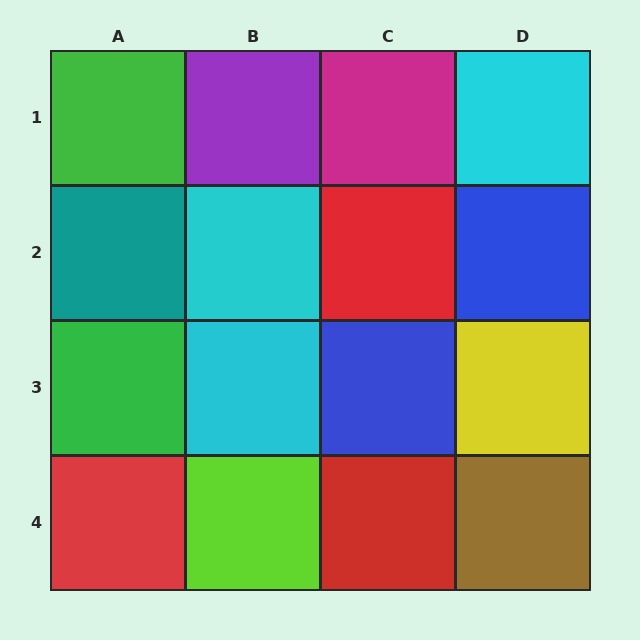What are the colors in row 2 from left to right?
Teal, cyan, red, blue.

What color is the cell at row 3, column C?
Blue.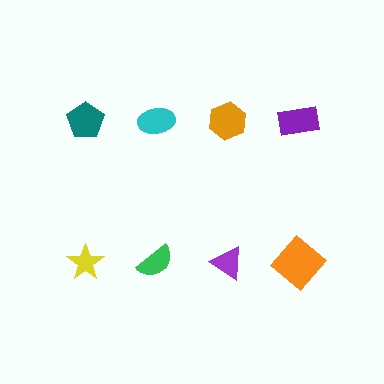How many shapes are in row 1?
4 shapes.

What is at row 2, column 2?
A green semicircle.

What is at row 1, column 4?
A purple rectangle.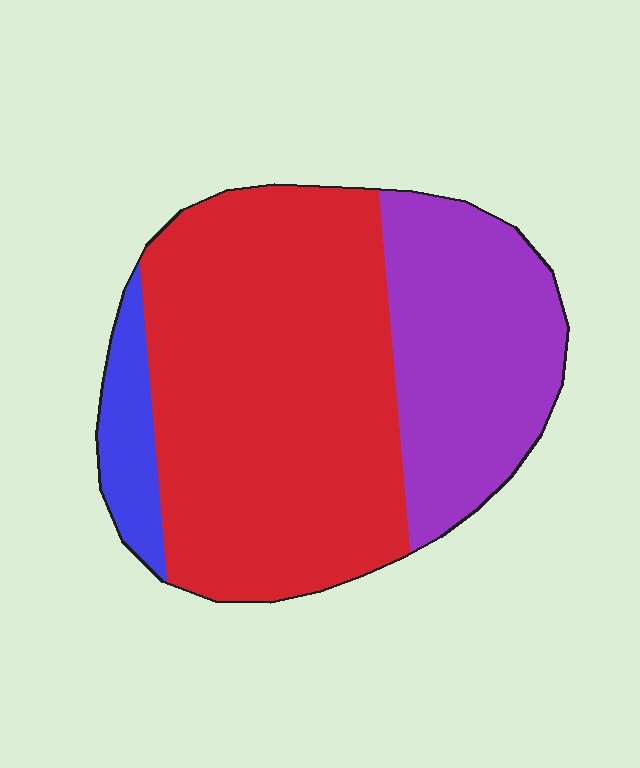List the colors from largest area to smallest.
From largest to smallest: red, purple, blue.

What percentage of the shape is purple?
Purple takes up about one third (1/3) of the shape.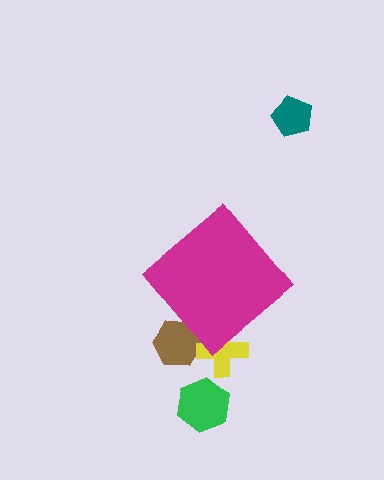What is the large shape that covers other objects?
A magenta diamond.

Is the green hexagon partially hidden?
No, the green hexagon is fully visible.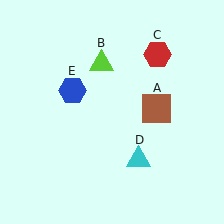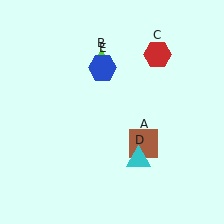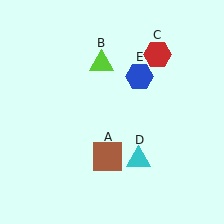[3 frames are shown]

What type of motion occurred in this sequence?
The brown square (object A), blue hexagon (object E) rotated clockwise around the center of the scene.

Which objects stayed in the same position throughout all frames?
Lime triangle (object B) and red hexagon (object C) and cyan triangle (object D) remained stationary.